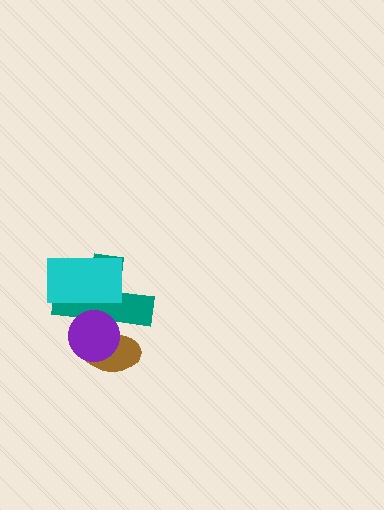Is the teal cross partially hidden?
Yes, it is partially covered by another shape.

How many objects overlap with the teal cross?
3 objects overlap with the teal cross.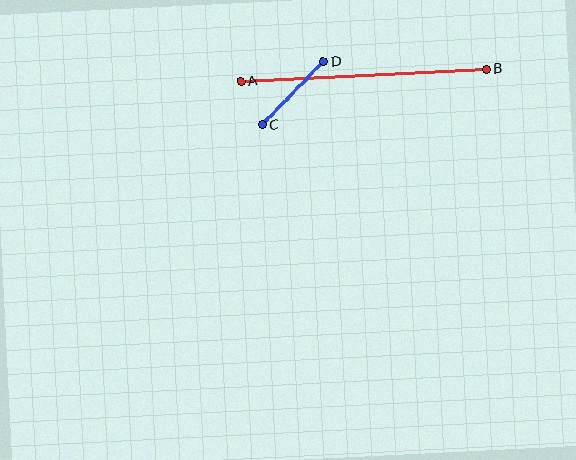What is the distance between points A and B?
The distance is approximately 246 pixels.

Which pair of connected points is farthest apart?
Points A and B are farthest apart.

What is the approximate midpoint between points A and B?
The midpoint is at approximately (364, 75) pixels.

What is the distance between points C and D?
The distance is approximately 88 pixels.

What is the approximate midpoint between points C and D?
The midpoint is at approximately (293, 93) pixels.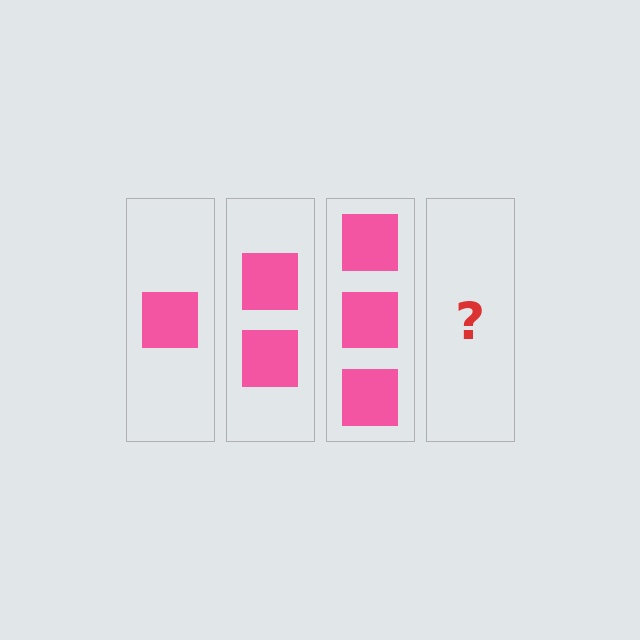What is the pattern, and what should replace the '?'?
The pattern is that each step adds one more square. The '?' should be 4 squares.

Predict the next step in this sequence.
The next step is 4 squares.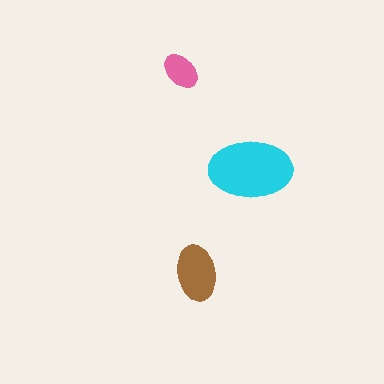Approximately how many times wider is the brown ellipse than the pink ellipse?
About 1.5 times wider.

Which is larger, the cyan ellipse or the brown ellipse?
The cyan one.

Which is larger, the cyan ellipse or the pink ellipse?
The cyan one.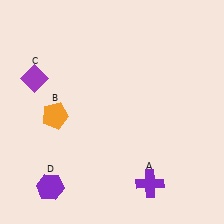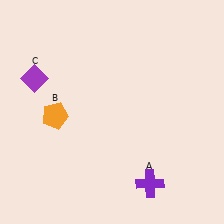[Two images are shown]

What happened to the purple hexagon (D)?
The purple hexagon (D) was removed in Image 2. It was in the bottom-left area of Image 1.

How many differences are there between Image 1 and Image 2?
There is 1 difference between the two images.